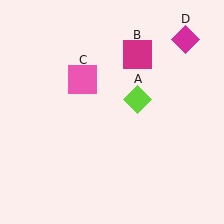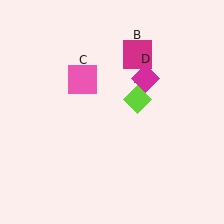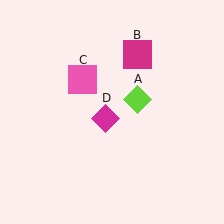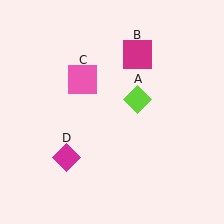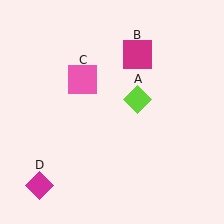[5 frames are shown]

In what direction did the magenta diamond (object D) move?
The magenta diamond (object D) moved down and to the left.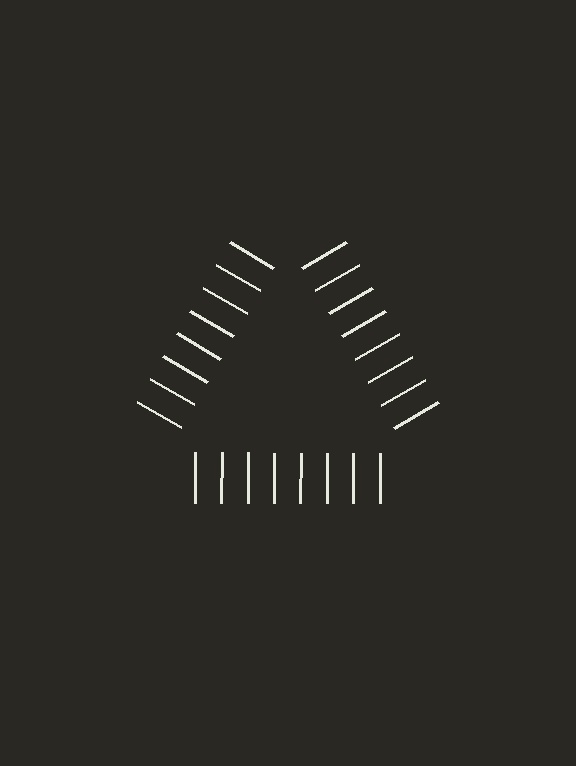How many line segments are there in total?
24 — 8 along each of the 3 edges.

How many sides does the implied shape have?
3 sides — the line-ends trace a triangle.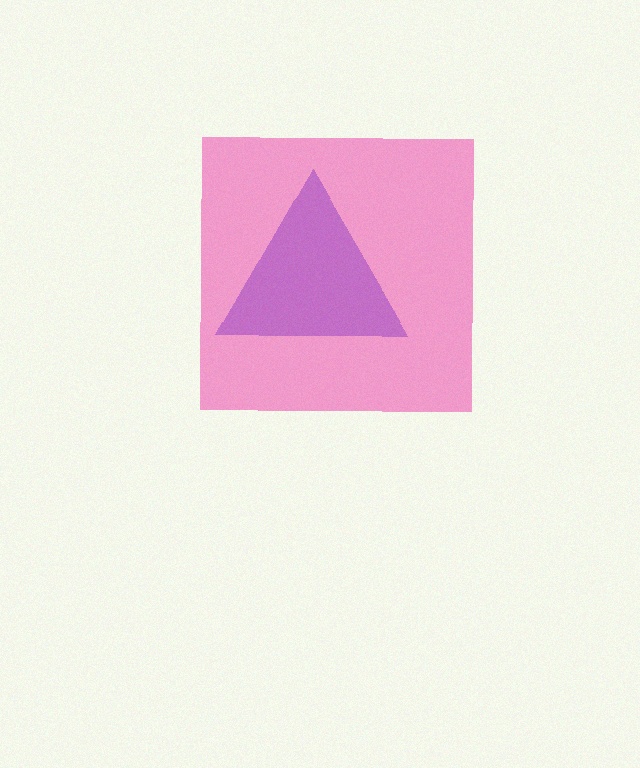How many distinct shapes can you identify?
There are 2 distinct shapes: a blue triangle, a pink square.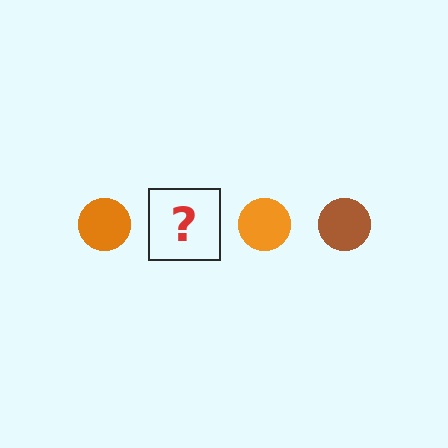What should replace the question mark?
The question mark should be replaced with a brown circle.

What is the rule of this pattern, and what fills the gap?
The rule is that the pattern cycles through orange, brown circles. The gap should be filled with a brown circle.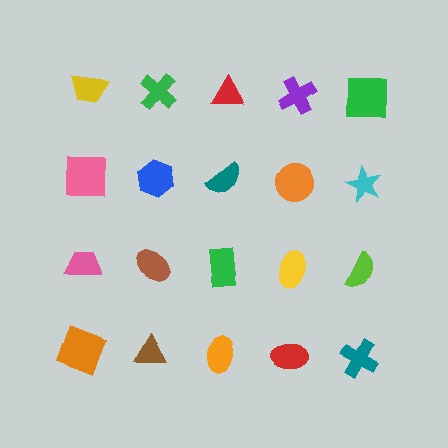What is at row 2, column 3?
A teal semicircle.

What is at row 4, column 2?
A brown triangle.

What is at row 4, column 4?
A red ellipse.